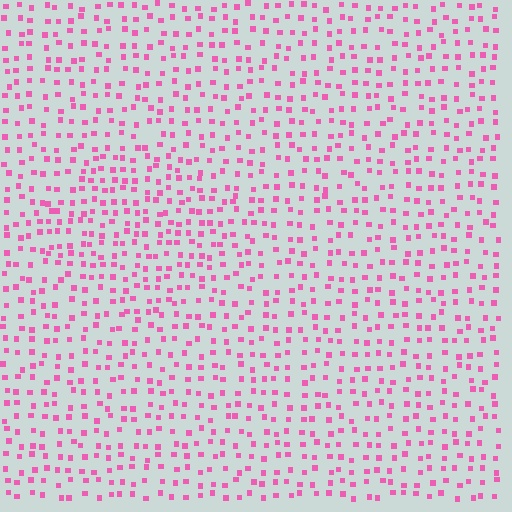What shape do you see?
I see a diamond.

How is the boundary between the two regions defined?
The boundary is defined by a change in element density (approximately 1.4x ratio). All elements are the same color, size, and shape.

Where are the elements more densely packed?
The elements are more densely packed inside the diamond boundary.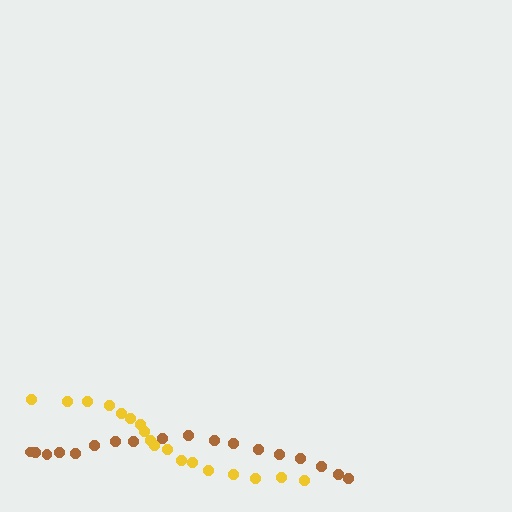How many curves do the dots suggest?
There are 2 distinct paths.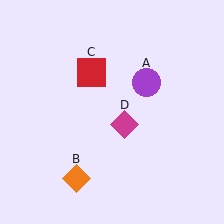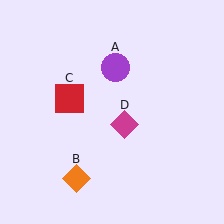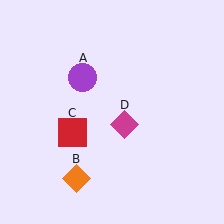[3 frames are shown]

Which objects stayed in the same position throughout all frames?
Orange diamond (object B) and magenta diamond (object D) remained stationary.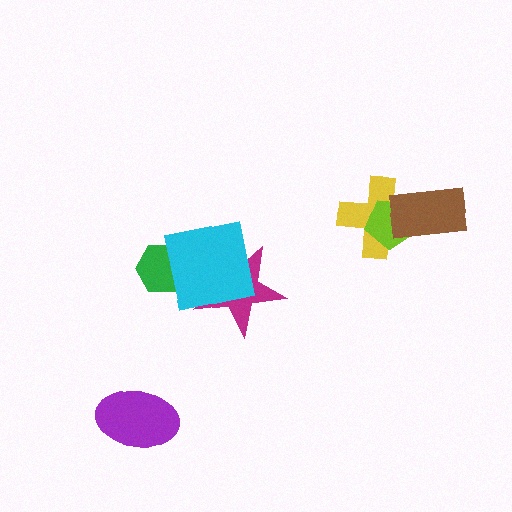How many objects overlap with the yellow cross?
2 objects overlap with the yellow cross.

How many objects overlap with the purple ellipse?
0 objects overlap with the purple ellipse.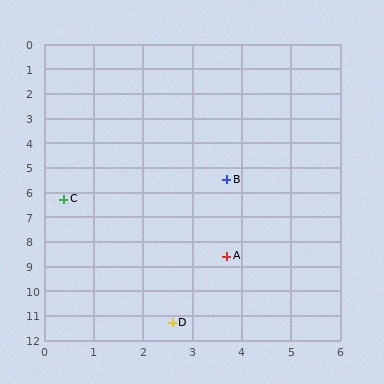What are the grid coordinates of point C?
Point C is at approximately (0.4, 6.3).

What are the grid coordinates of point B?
Point B is at approximately (3.7, 5.5).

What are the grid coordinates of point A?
Point A is at approximately (3.7, 8.6).